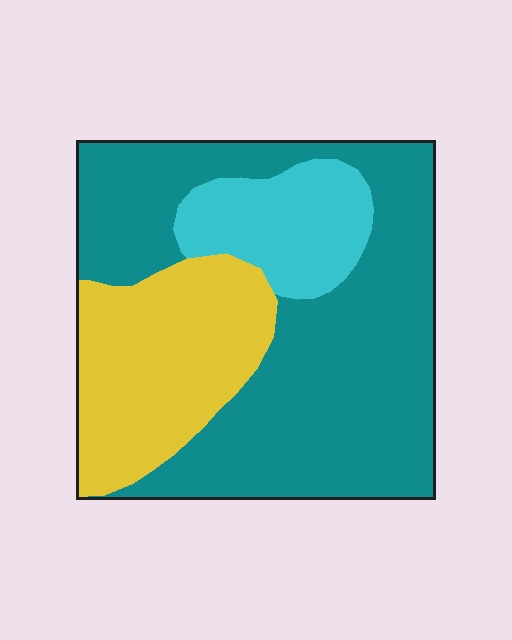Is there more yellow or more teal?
Teal.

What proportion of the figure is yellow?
Yellow takes up about one quarter (1/4) of the figure.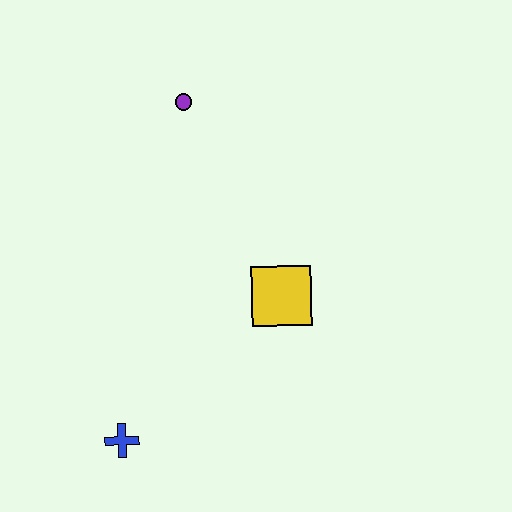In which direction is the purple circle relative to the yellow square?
The purple circle is above the yellow square.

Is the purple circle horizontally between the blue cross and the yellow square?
Yes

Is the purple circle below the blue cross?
No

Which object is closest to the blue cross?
The yellow square is closest to the blue cross.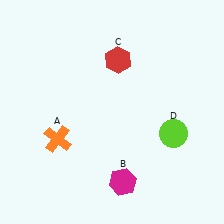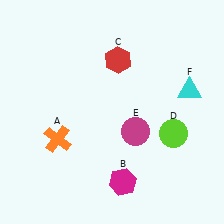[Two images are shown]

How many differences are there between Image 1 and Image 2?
There are 2 differences between the two images.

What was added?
A magenta circle (E), a cyan triangle (F) were added in Image 2.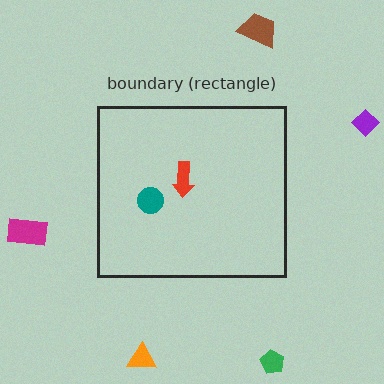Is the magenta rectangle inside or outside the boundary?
Outside.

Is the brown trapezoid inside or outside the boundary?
Outside.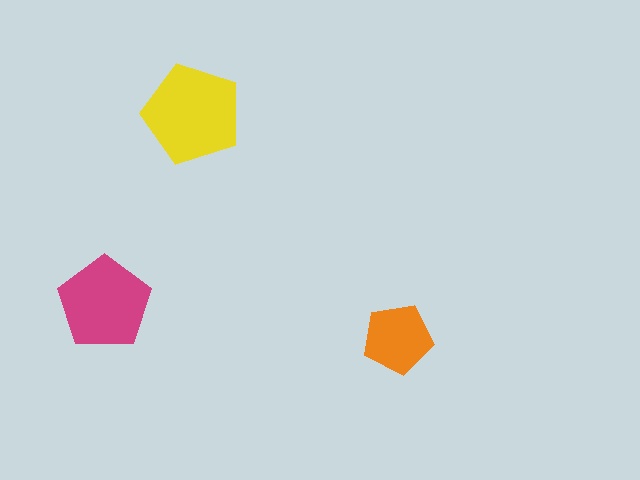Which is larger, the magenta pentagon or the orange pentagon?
The magenta one.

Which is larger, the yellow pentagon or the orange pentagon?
The yellow one.